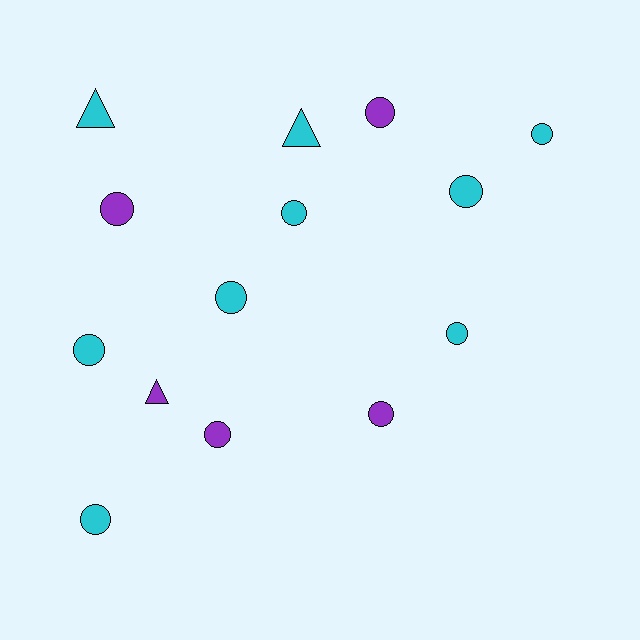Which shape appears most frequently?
Circle, with 11 objects.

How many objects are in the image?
There are 14 objects.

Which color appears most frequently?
Cyan, with 9 objects.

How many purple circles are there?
There are 4 purple circles.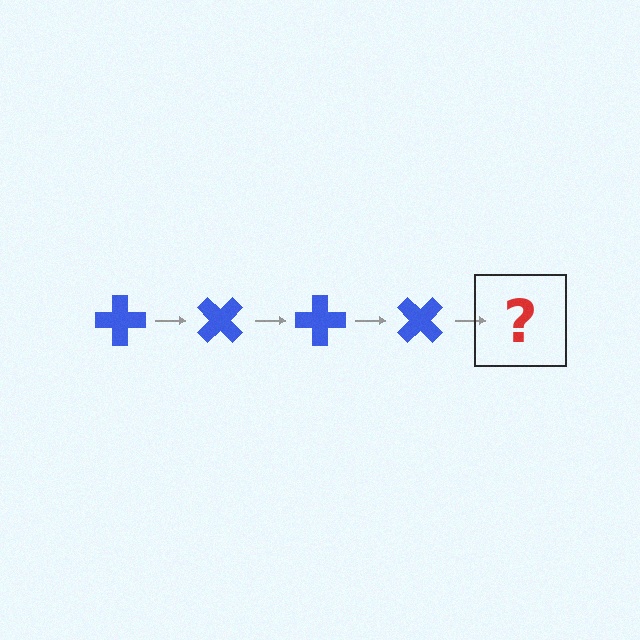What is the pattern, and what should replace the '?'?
The pattern is that the cross rotates 45 degrees each step. The '?' should be a blue cross rotated 180 degrees.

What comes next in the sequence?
The next element should be a blue cross rotated 180 degrees.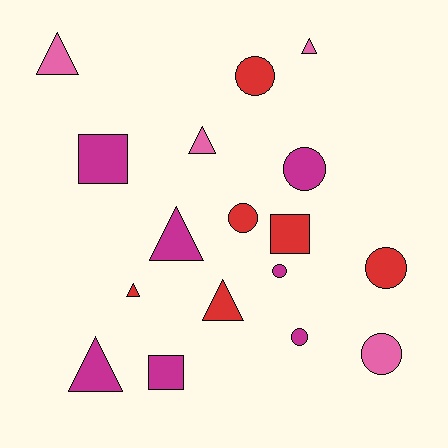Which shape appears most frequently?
Triangle, with 7 objects.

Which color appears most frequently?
Magenta, with 7 objects.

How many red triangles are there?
There are 2 red triangles.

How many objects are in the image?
There are 17 objects.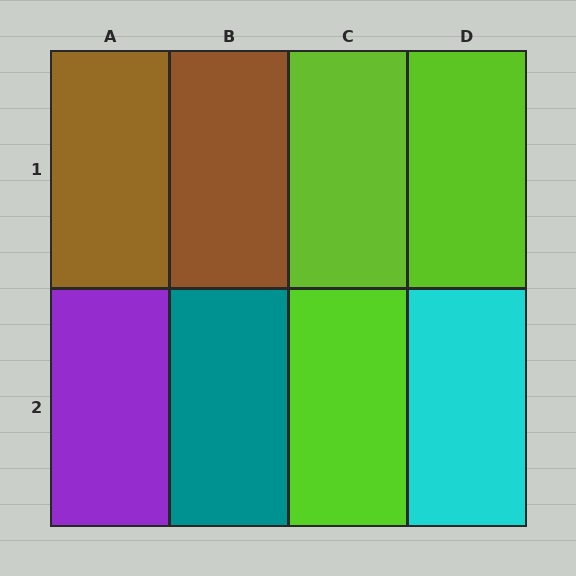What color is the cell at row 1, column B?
Brown.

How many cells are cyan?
1 cell is cyan.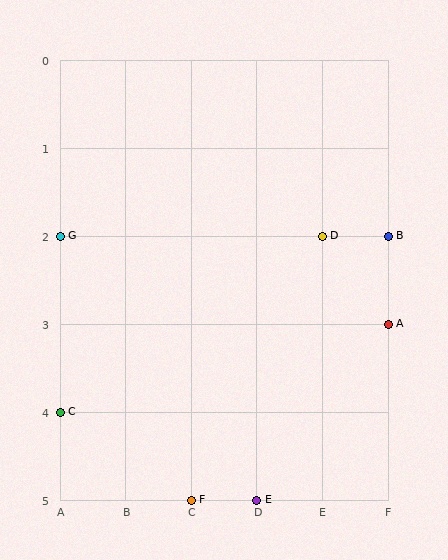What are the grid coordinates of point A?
Point A is at grid coordinates (F, 3).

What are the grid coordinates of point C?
Point C is at grid coordinates (A, 4).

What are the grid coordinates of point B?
Point B is at grid coordinates (F, 2).